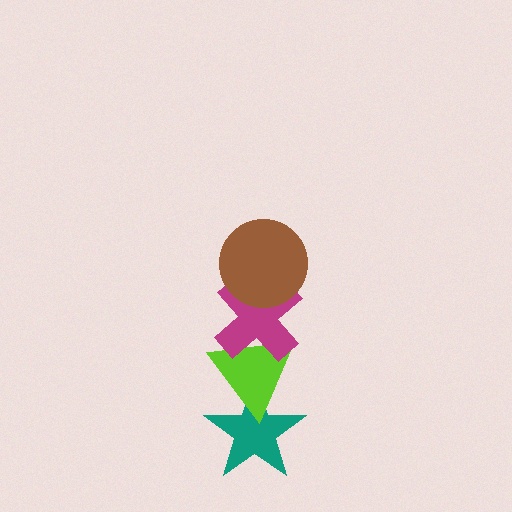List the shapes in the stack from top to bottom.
From top to bottom: the brown circle, the magenta cross, the lime triangle, the teal star.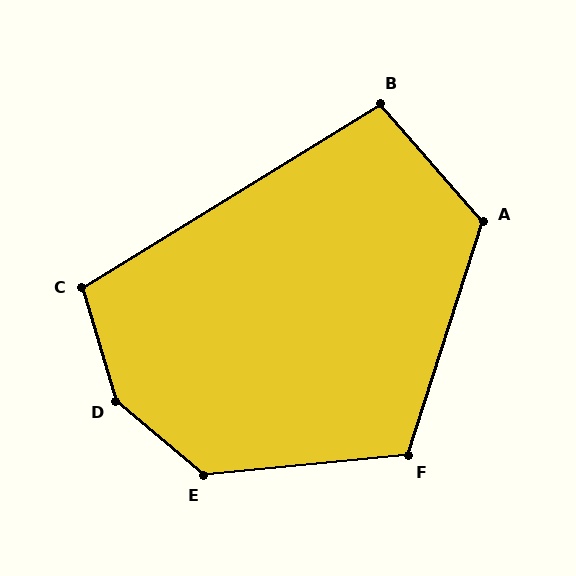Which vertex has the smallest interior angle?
B, at approximately 99 degrees.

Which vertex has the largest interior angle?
D, at approximately 147 degrees.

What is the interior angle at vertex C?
Approximately 105 degrees (obtuse).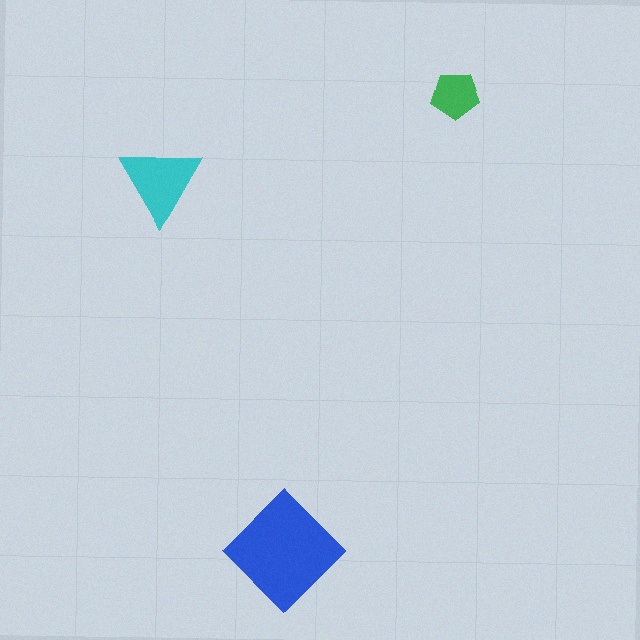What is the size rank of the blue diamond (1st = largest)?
1st.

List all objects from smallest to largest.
The green pentagon, the cyan triangle, the blue diamond.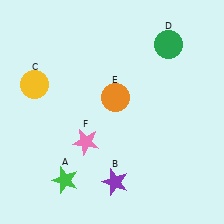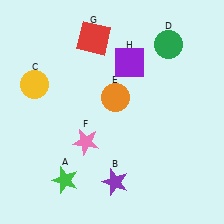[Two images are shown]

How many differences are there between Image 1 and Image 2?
There are 2 differences between the two images.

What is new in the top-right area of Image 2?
A purple square (H) was added in the top-right area of Image 2.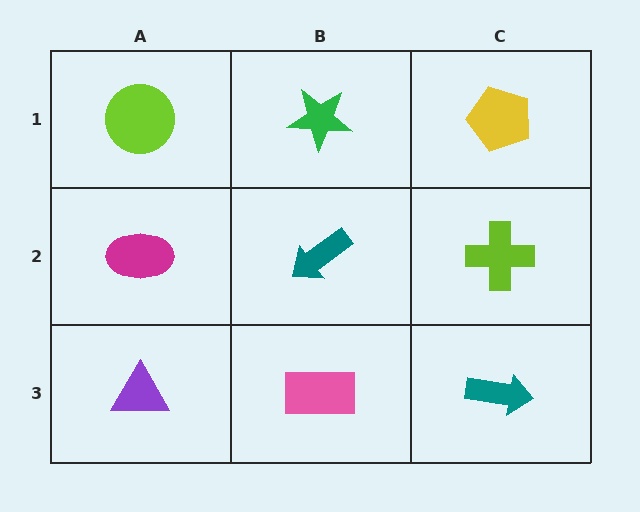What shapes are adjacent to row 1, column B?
A teal arrow (row 2, column B), a lime circle (row 1, column A), a yellow pentagon (row 1, column C).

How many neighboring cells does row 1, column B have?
3.